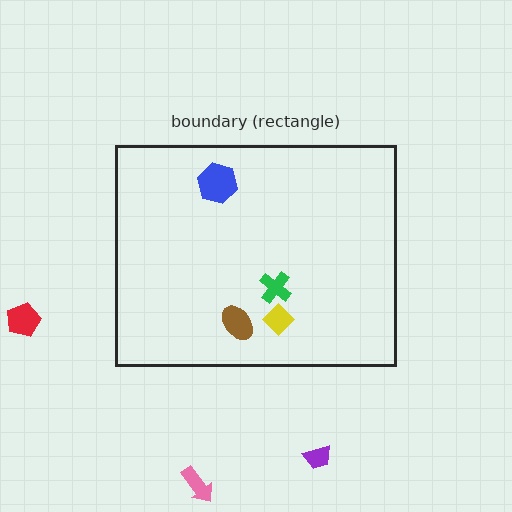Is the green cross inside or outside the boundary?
Inside.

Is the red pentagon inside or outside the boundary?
Outside.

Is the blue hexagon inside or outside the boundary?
Inside.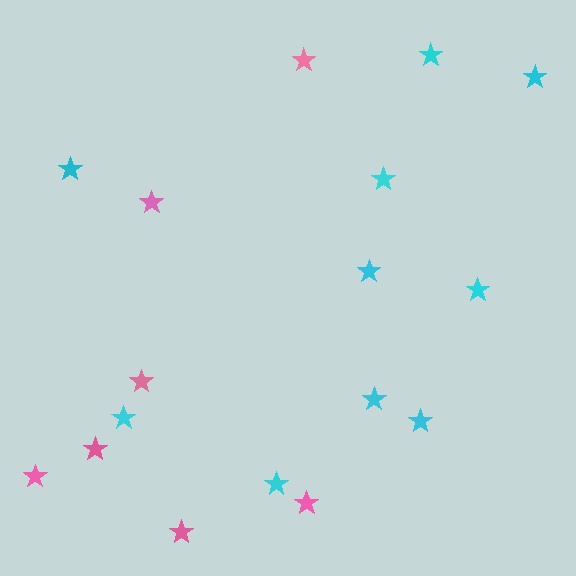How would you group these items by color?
There are 2 groups: one group of cyan stars (10) and one group of pink stars (7).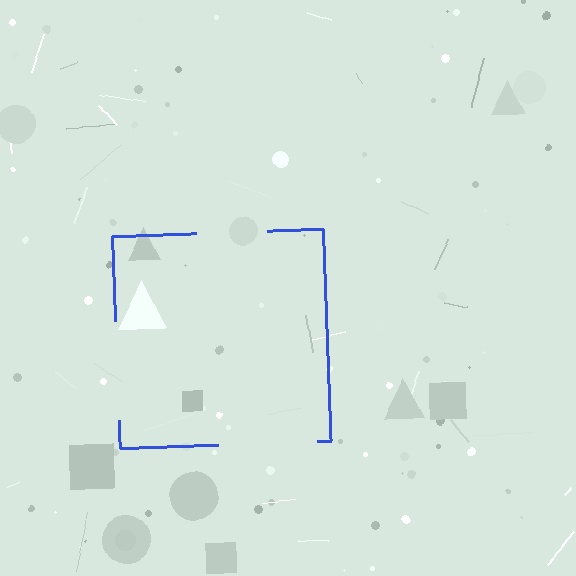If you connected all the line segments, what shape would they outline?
They would outline a square.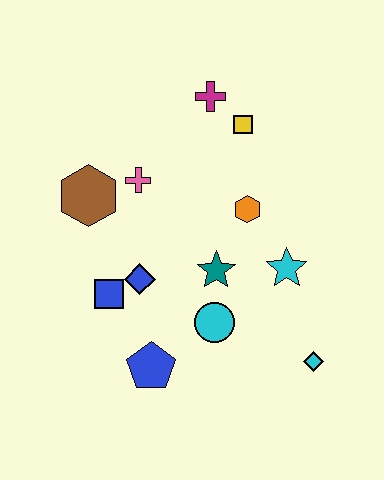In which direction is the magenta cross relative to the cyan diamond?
The magenta cross is above the cyan diamond.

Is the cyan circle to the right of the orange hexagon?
No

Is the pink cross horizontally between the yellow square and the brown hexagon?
Yes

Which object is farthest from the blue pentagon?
The magenta cross is farthest from the blue pentagon.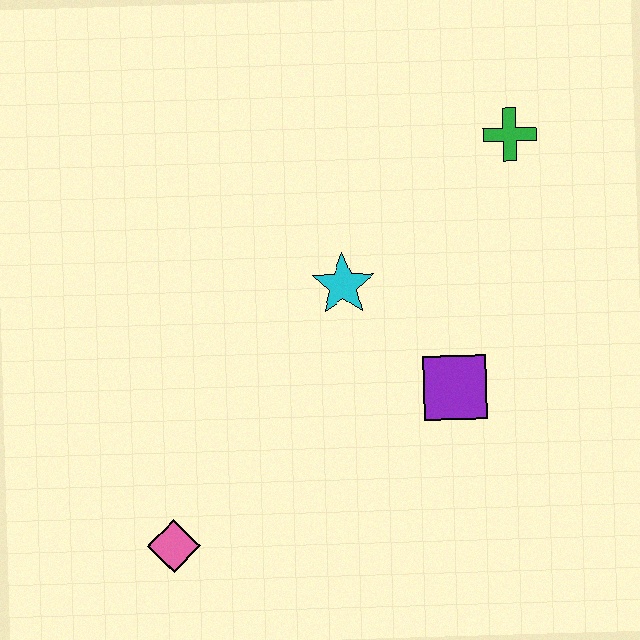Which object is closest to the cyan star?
The purple square is closest to the cyan star.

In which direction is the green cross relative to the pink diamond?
The green cross is above the pink diamond.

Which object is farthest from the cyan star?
The pink diamond is farthest from the cyan star.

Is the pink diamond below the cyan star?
Yes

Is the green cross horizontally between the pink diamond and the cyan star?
No